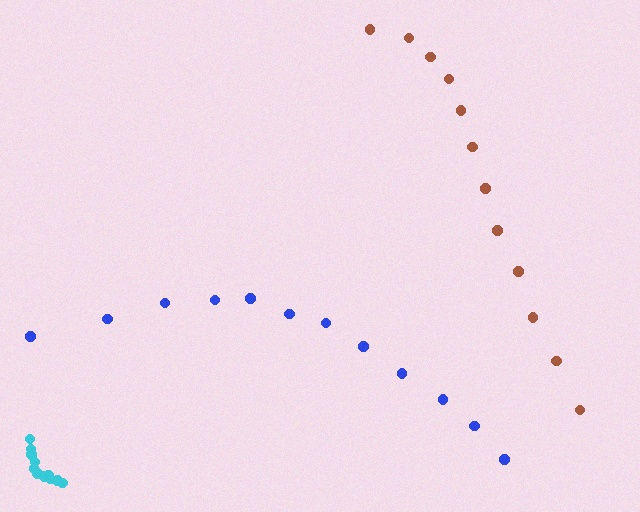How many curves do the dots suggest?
There are 3 distinct paths.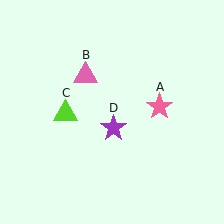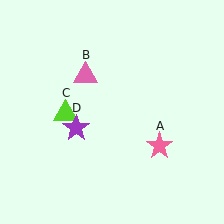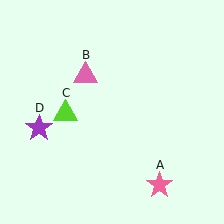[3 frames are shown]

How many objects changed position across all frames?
2 objects changed position: pink star (object A), purple star (object D).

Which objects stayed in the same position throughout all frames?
Pink triangle (object B) and lime triangle (object C) remained stationary.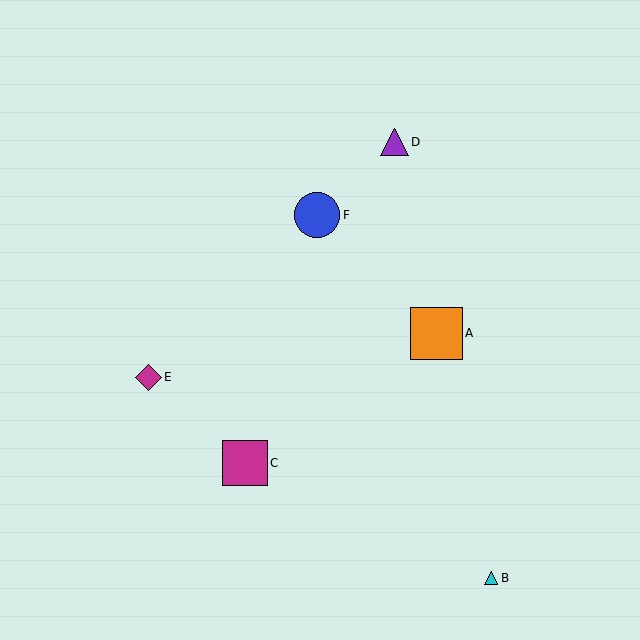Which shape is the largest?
The orange square (labeled A) is the largest.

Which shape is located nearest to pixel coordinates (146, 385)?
The magenta diamond (labeled E) at (148, 377) is nearest to that location.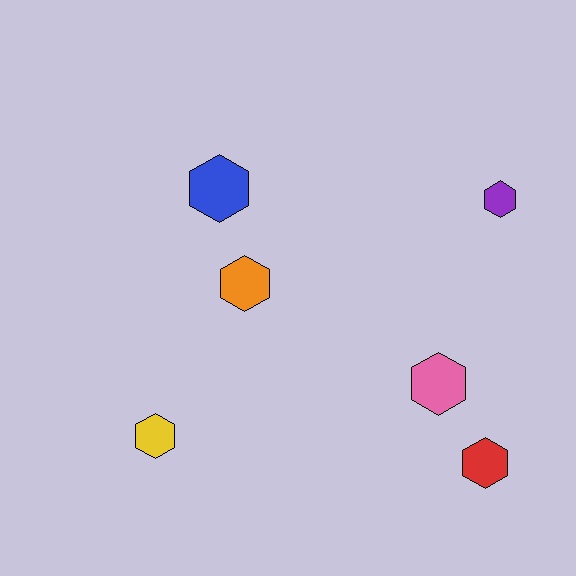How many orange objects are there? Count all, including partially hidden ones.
There is 1 orange object.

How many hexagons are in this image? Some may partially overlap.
There are 6 hexagons.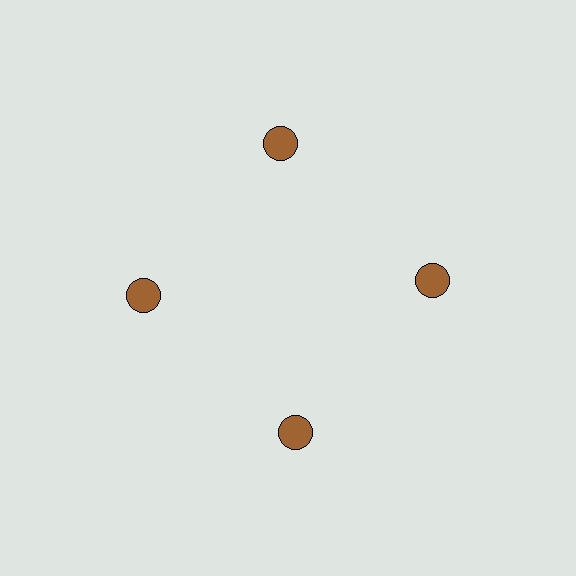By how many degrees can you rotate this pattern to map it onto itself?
The pattern maps onto itself every 90 degrees of rotation.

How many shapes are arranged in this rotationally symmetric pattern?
There are 4 shapes, arranged in 4 groups of 1.